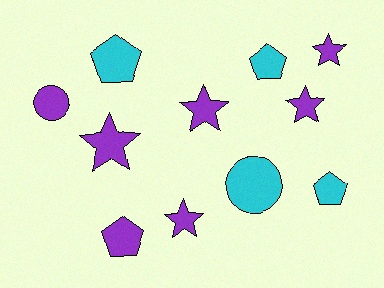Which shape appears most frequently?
Star, with 5 objects.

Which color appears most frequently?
Purple, with 7 objects.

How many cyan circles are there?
There is 1 cyan circle.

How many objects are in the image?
There are 11 objects.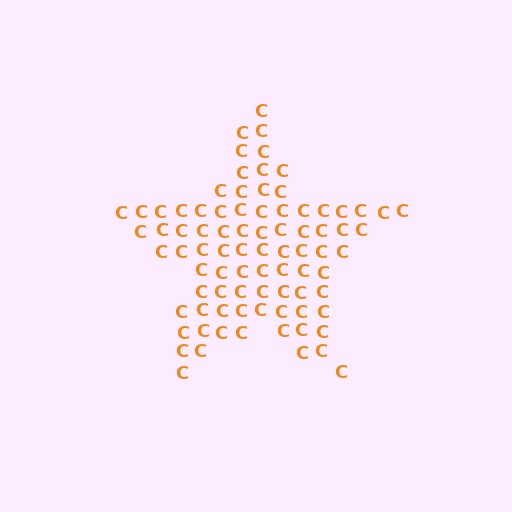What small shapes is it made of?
It is made of small letter C's.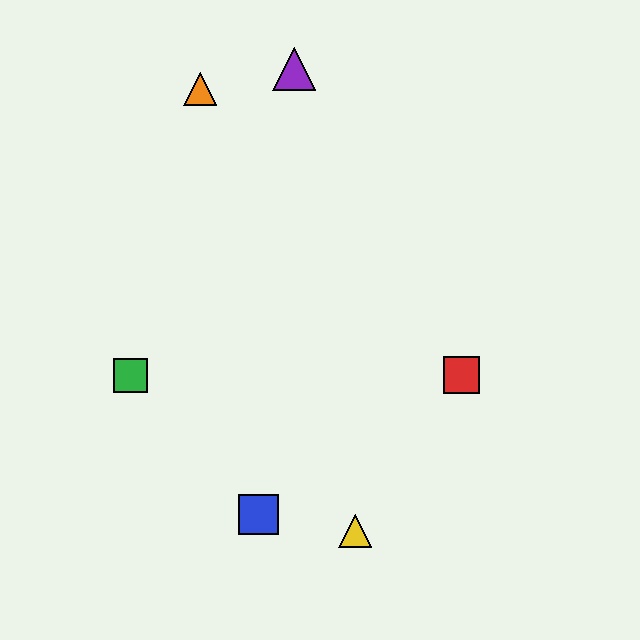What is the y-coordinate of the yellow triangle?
The yellow triangle is at y≈531.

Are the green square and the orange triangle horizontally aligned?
No, the green square is at y≈375 and the orange triangle is at y≈89.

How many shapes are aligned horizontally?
2 shapes (the red square, the green square) are aligned horizontally.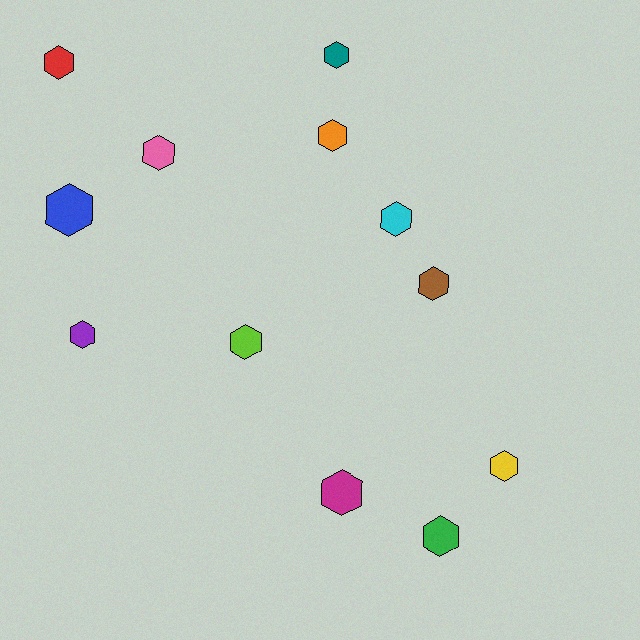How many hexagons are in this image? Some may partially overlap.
There are 12 hexagons.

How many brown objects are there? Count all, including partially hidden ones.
There is 1 brown object.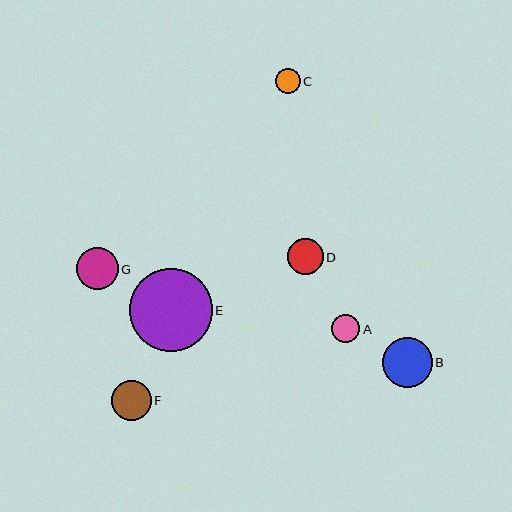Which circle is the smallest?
Circle C is the smallest with a size of approximately 25 pixels.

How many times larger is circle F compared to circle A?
Circle F is approximately 1.4 times the size of circle A.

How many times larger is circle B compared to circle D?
Circle B is approximately 1.4 times the size of circle D.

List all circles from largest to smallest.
From largest to smallest: E, B, G, F, D, A, C.